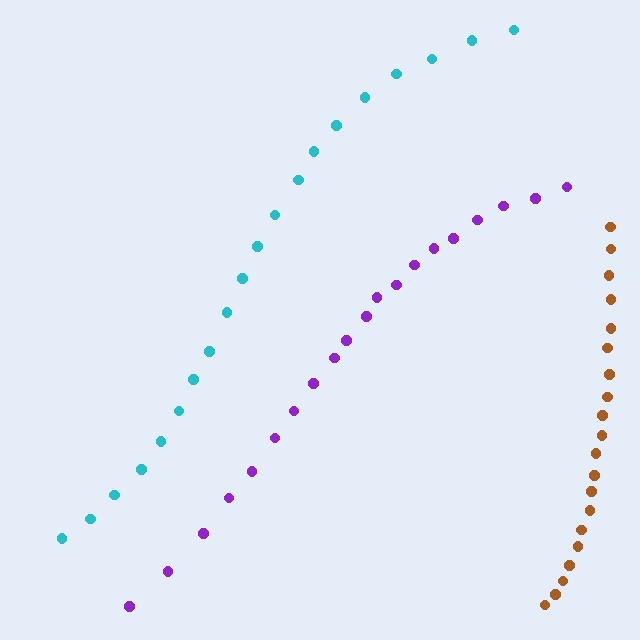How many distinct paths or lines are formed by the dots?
There are 3 distinct paths.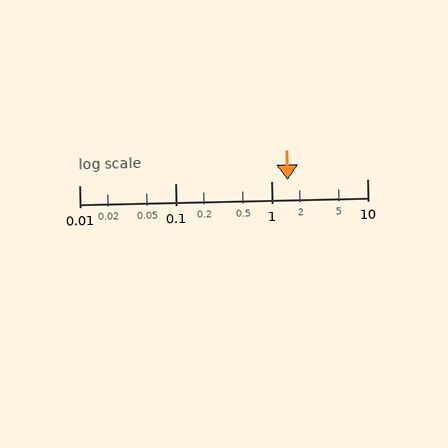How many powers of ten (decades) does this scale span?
The scale spans 3 decades, from 0.01 to 10.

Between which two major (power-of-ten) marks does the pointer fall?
The pointer is between 1 and 10.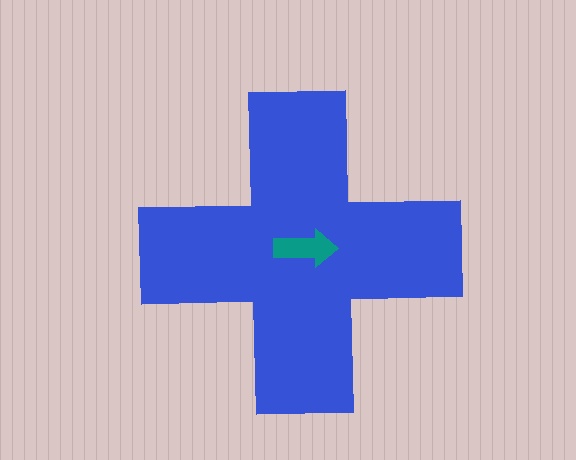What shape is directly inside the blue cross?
The teal arrow.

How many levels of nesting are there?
2.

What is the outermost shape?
The blue cross.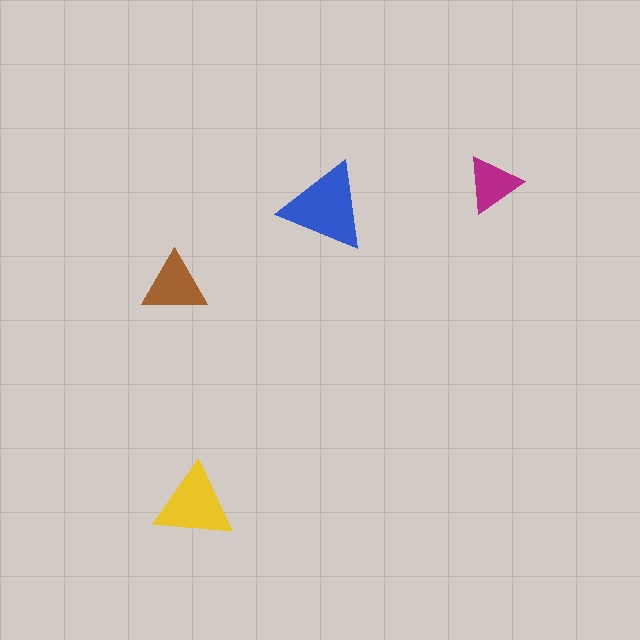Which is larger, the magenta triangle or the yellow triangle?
The yellow one.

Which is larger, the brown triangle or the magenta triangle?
The brown one.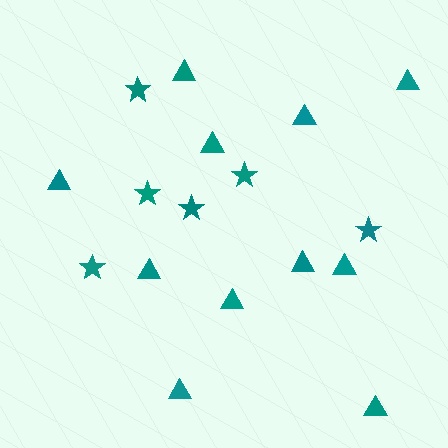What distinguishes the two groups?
There are 2 groups: one group of triangles (11) and one group of stars (6).